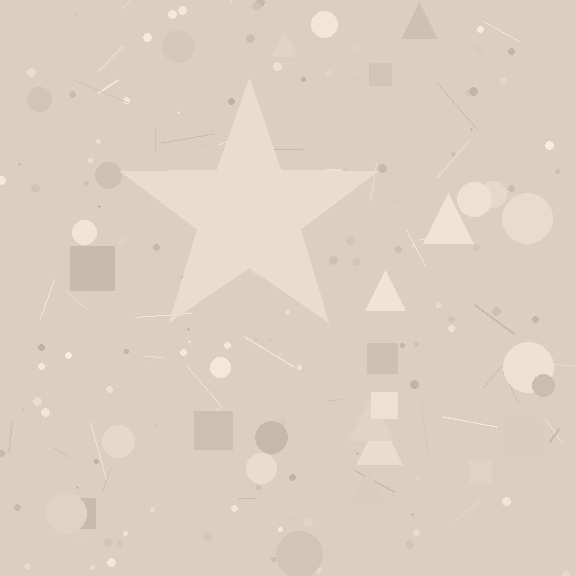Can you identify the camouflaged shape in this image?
The camouflaged shape is a star.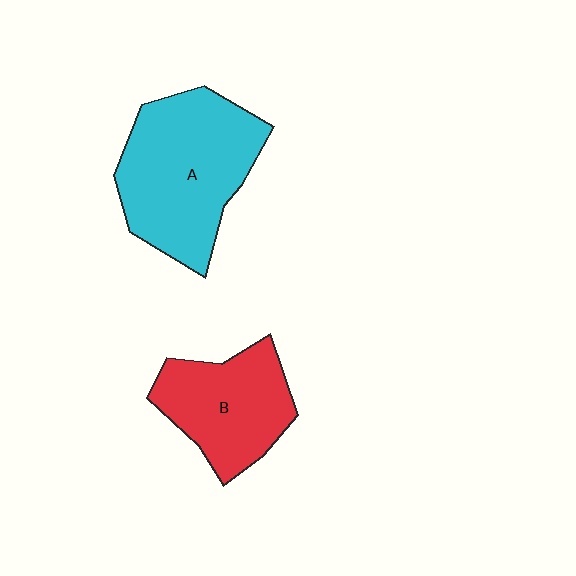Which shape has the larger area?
Shape A (cyan).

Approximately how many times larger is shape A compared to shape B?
Approximately 1.4 times.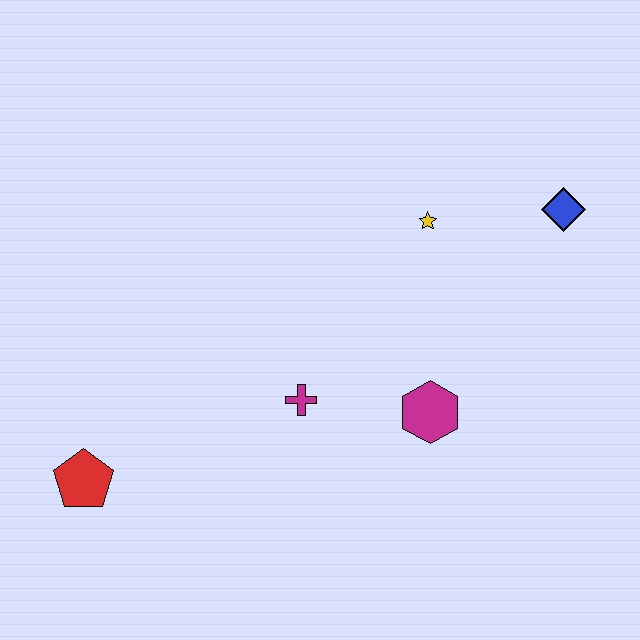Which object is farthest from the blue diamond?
The red pentagon is farthest from the blue diamond.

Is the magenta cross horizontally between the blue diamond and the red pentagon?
Yes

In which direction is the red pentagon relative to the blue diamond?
The red pentagon is to the left of the blue diamond.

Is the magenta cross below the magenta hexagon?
No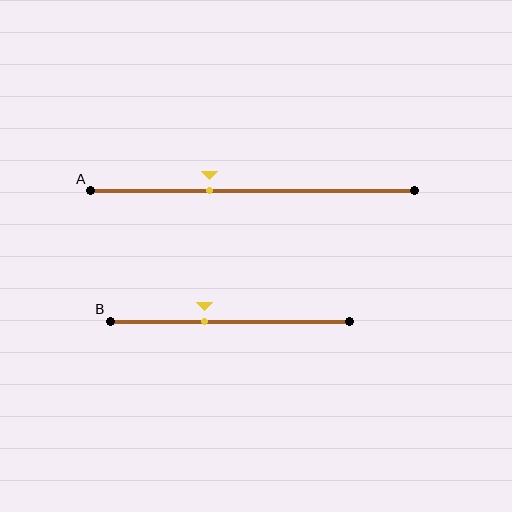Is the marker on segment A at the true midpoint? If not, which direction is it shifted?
No, the marker on segment A is shifted to the left by about 13% of the segment length.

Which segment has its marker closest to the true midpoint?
Segment B has its marker closest to the true midpoint.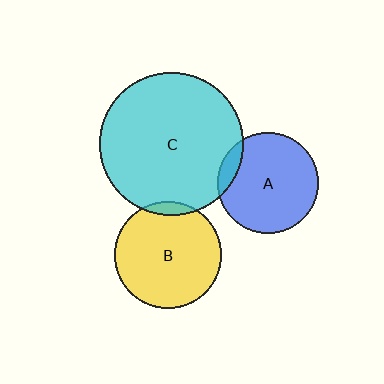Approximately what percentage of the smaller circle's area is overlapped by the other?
Approximately 5%.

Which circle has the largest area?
Circle C (cyan).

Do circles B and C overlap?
Yes.